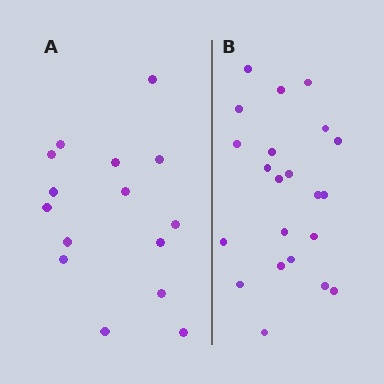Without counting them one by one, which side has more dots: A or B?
Region B (the right region) has more dots.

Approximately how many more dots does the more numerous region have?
Region B has roughly 8 or so more dots than region A.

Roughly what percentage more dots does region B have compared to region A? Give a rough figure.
About 45% more.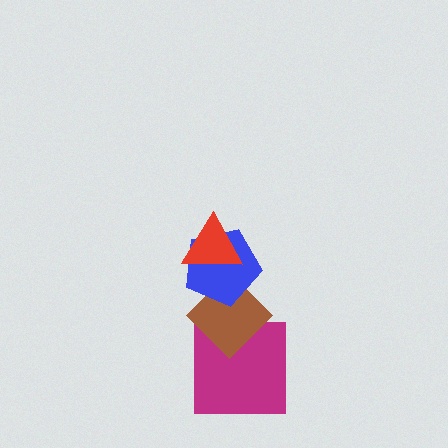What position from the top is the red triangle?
The red triangle is 1st from the top.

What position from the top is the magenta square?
The magenta square is 4th from the top.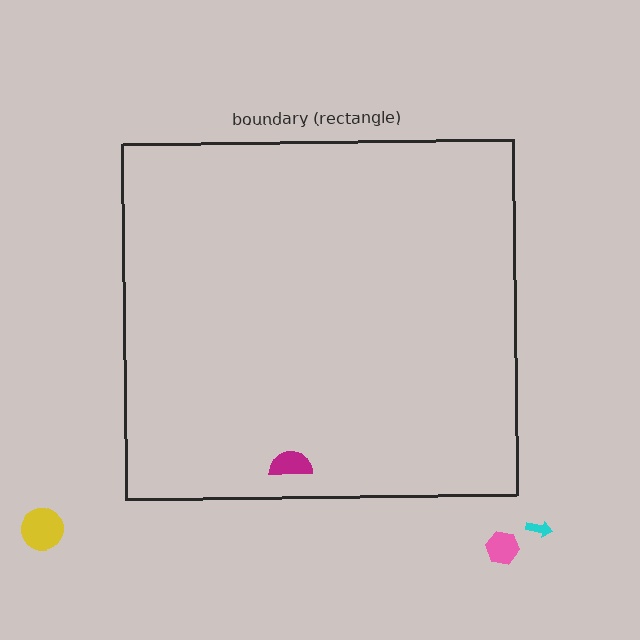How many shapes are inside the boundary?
1 inside, 3 outside.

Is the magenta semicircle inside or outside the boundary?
Inside.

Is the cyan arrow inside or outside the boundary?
Outside.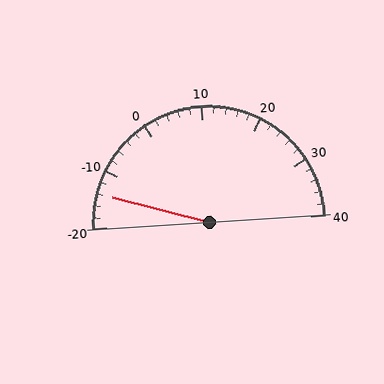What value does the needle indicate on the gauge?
The needle indicates approximately -14.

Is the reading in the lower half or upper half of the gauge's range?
The reading is in the lower half of the range (-20 to 40).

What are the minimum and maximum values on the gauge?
The gauge ranges from -20 to 40.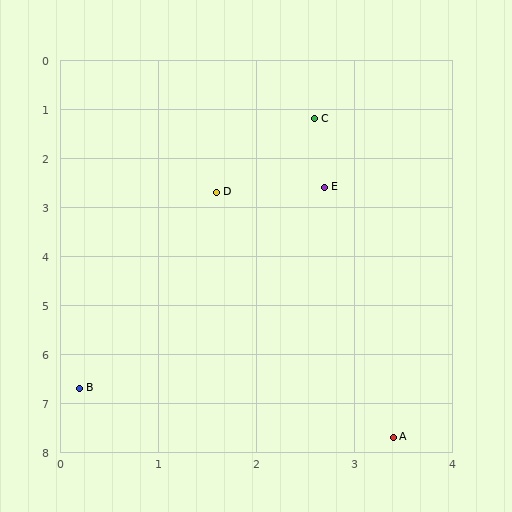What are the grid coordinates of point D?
Point D is at approximately (1.6, 2.7).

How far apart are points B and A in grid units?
Points B and A are about 3.4 grid units apart.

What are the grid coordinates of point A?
Point A is at approximately (3.4, 7.7).